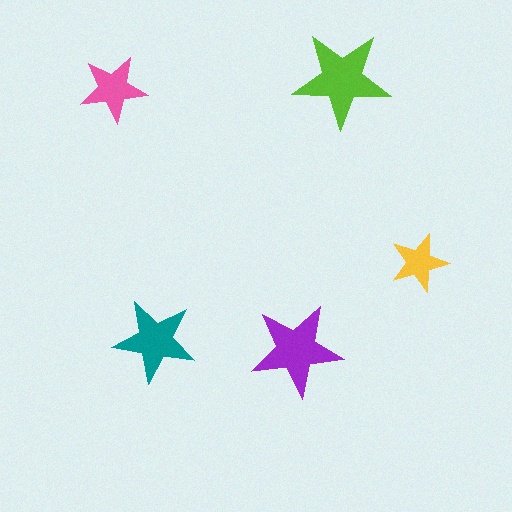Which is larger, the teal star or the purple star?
The purple one.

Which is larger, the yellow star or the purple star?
The purple one.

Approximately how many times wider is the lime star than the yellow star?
About 1.5 times wider.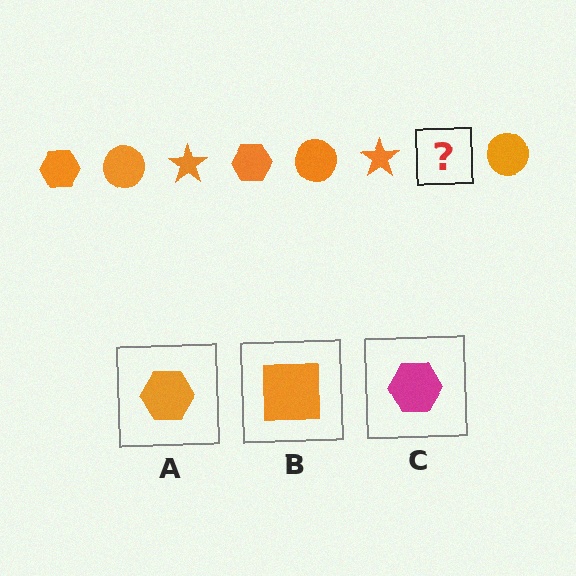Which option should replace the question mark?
Option A.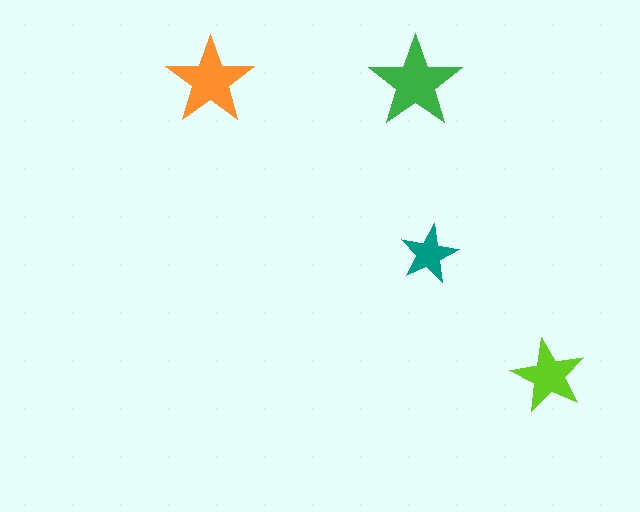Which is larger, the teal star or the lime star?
The lime one.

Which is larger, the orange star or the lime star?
The orange one.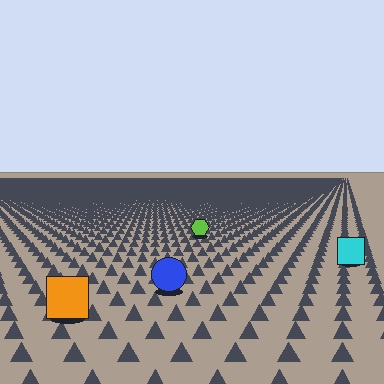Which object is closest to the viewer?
The orange square is closest. The texture marks near it are larger and more spread out.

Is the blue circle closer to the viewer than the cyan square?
Yes. The blue circle is closer — you can tell from the texture gradient: the ground texture is coarser near it.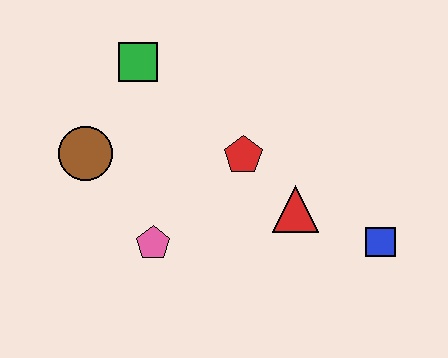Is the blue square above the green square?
No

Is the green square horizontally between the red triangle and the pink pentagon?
No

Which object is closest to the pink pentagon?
The brown circle is closest to the pink pentagon.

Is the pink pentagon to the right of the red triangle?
No